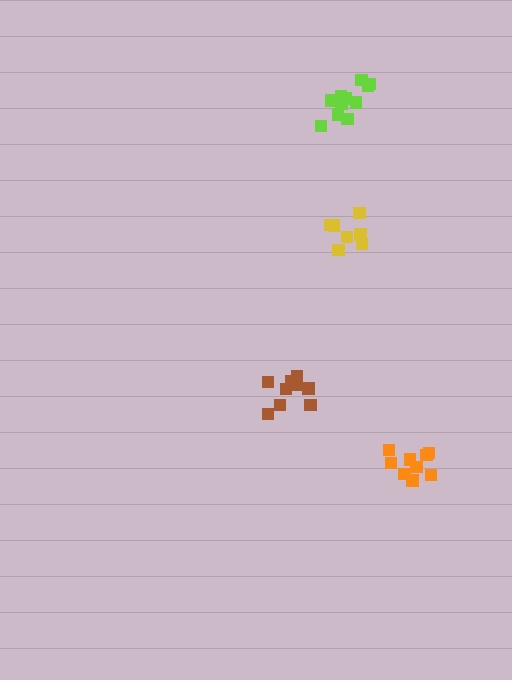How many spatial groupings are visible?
There are 4 spatial groupings.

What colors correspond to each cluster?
The clusters are colored: orange, lime, yellow, brown.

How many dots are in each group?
Group 1: 9 dots, Group 2: 12 dots, Group 3: 7 dots, Group 4: 10 dots (38 total).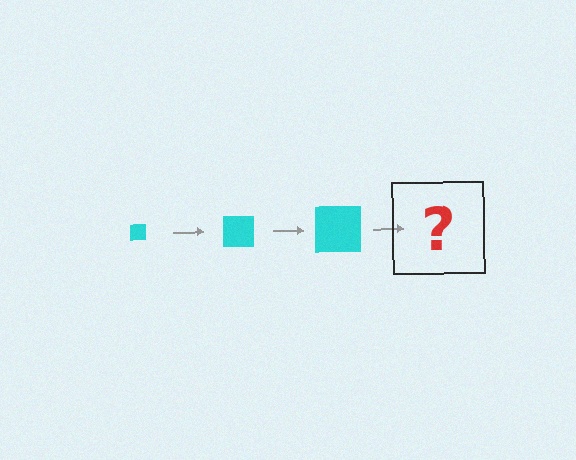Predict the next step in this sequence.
The next step is a cyan square, larger than the previous one.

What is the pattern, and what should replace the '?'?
The pattern is that the square gets progressively larger each step. The '?' should be a cyan square, larger than the previous one.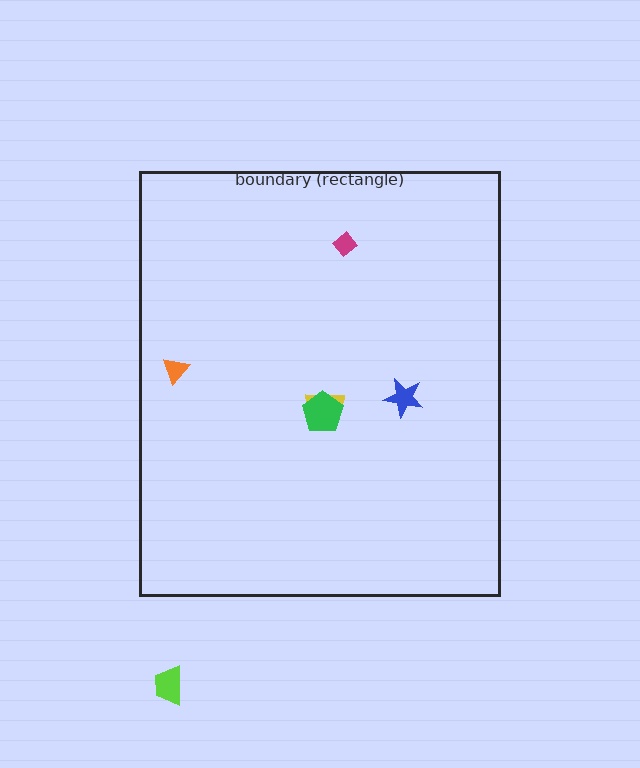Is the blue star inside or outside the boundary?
Inside.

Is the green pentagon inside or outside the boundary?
Inside.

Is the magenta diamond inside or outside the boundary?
Inside.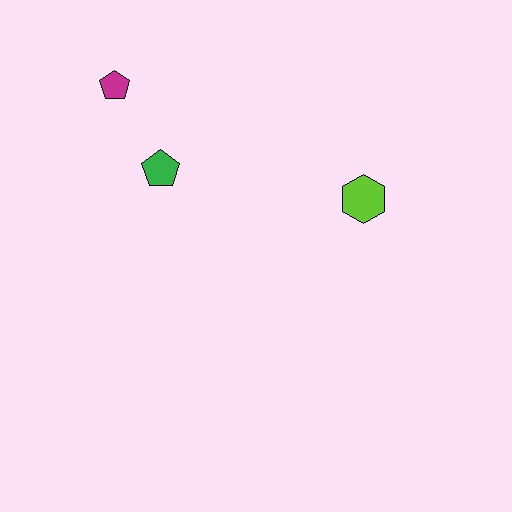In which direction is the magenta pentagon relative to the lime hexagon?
The magenta pentagon is to the left of the lime hexagon.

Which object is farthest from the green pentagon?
The lime hexagon is farthest from the green pentagon.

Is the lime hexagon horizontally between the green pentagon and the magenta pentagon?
No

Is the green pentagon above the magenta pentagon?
No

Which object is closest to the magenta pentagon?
The green pentagon is closest to the magenta pentagon.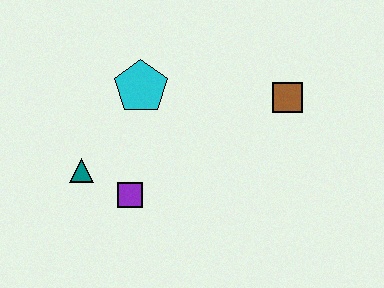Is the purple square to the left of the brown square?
Yes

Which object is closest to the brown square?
The cyan pentagon is closest to the brown square.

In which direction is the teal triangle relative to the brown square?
The teal triangle is to the left of the brown square.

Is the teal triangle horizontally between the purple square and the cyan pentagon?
No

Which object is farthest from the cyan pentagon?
The brown square is farthest from the cyan pentagon.